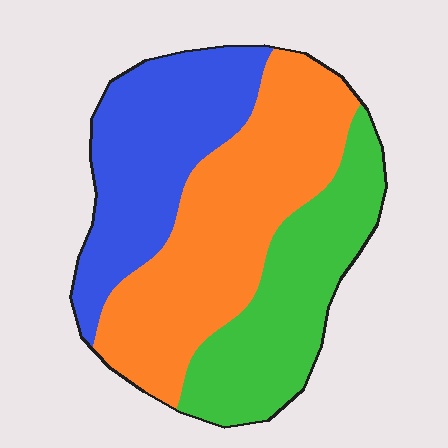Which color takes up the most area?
Orange, at roughly 40%.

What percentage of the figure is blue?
Blue covers 30% of the figure.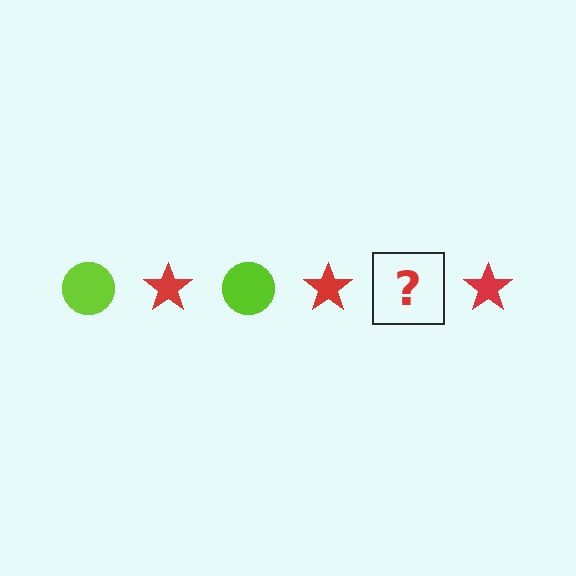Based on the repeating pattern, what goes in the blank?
The blank should be a lime circle.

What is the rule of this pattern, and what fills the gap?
The rule is that the pattern alternates between lime circle and red star. The gap should be filled with a lime circle.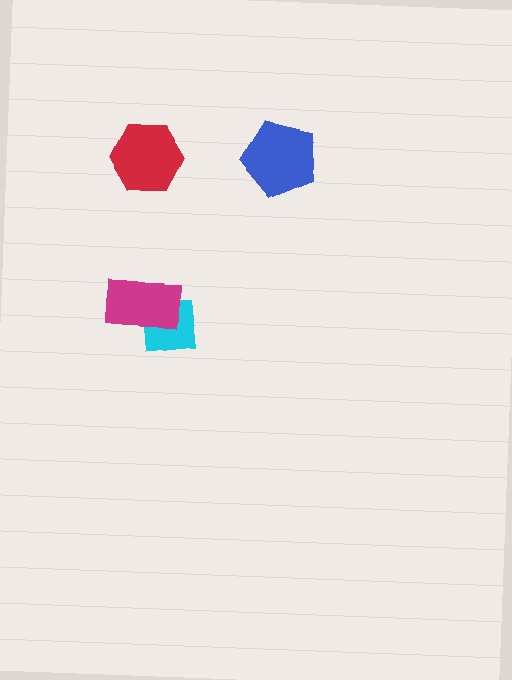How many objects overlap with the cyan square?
1 object overlaps with the cyan square.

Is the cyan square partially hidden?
Yes, it is partially covered by another shape.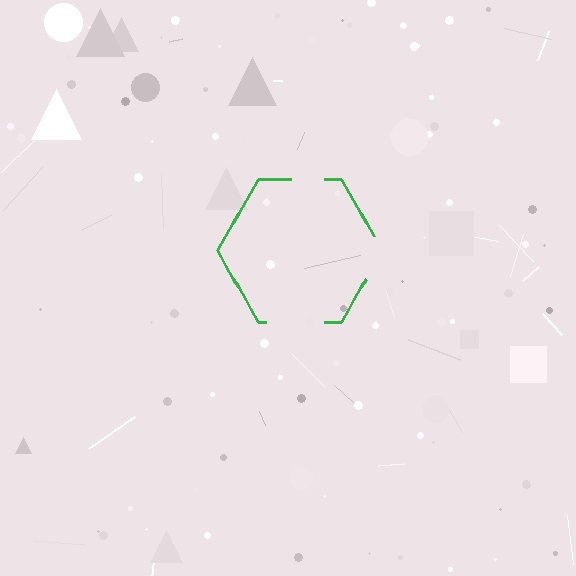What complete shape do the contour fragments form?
The contour fragments form a hexagon.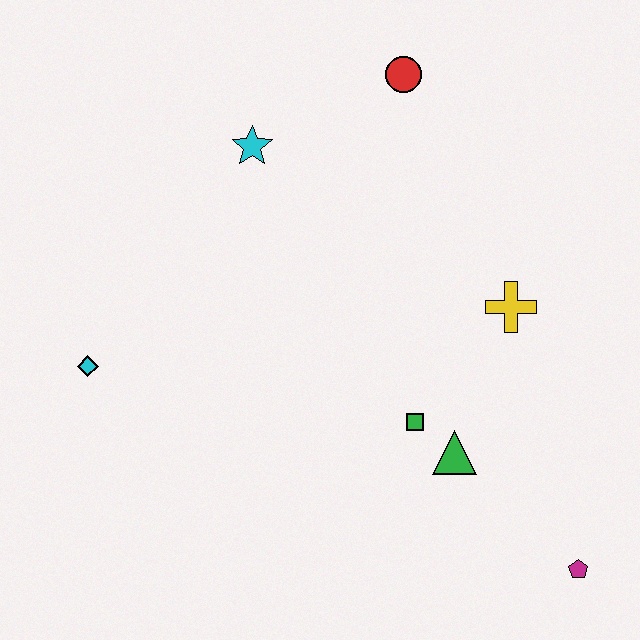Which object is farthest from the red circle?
The magenta pentagon is farthest from the red circle.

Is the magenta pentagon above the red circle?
No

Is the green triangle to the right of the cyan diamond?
Yes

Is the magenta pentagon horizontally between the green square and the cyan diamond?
No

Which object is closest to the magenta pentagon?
The green triangle is closest to the magenta pentagon.